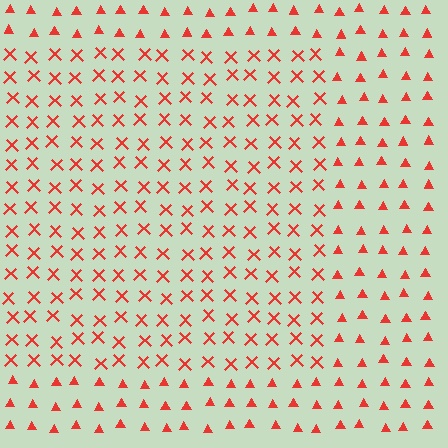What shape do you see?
I see a rectangle.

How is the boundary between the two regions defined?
The boundary is defined by a change in element shape: X marks inside vs. triangles outside. All elements share the same color and spacing.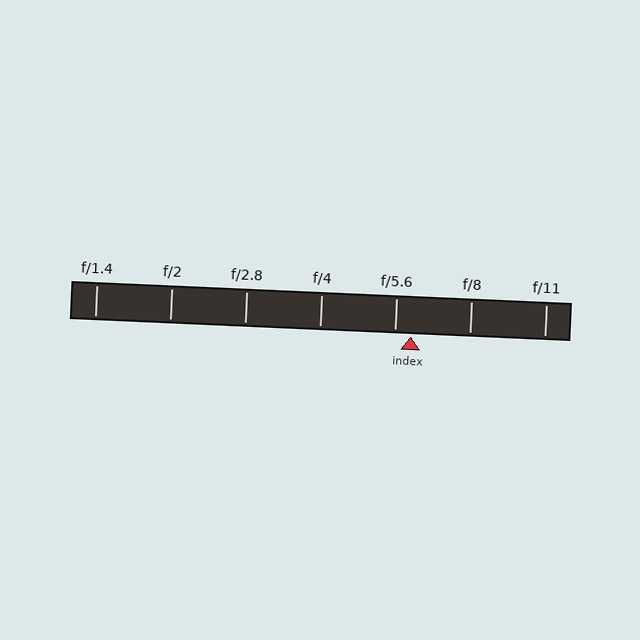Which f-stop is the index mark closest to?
The index mark is closest to f/5.6.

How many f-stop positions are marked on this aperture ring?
There are 7 f-stop positions marked.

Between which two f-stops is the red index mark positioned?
The index mark is between f/5.6 and f/8.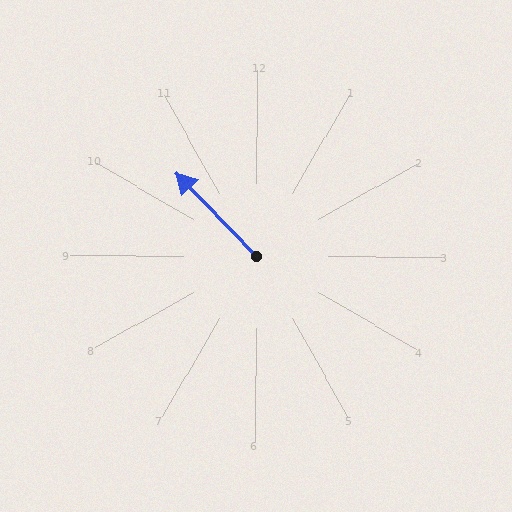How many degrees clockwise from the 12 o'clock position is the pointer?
Approximately 316 degrees.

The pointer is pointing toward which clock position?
Roughly 11 o'clock.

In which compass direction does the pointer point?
Northwest.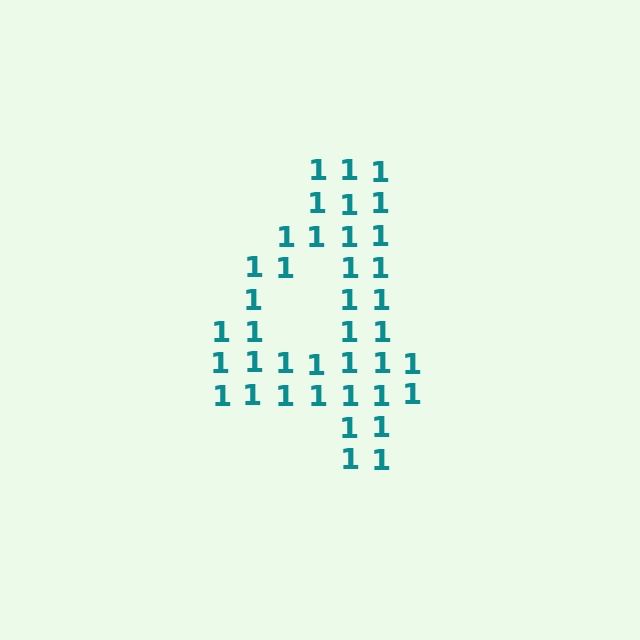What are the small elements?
The small elements are digit 1's.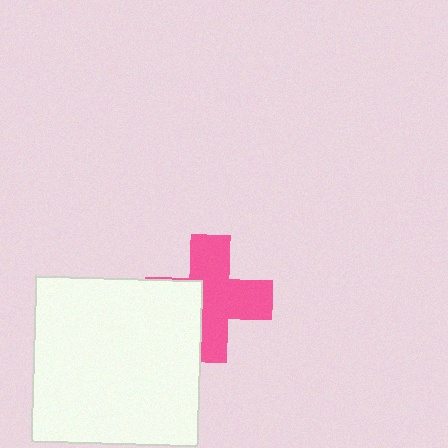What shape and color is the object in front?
The object in front is a white square.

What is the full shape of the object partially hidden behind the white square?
The partially hidden object is a pink cross.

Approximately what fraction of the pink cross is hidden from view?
Roughly 33% of the pink cross is hidden behind the white square.